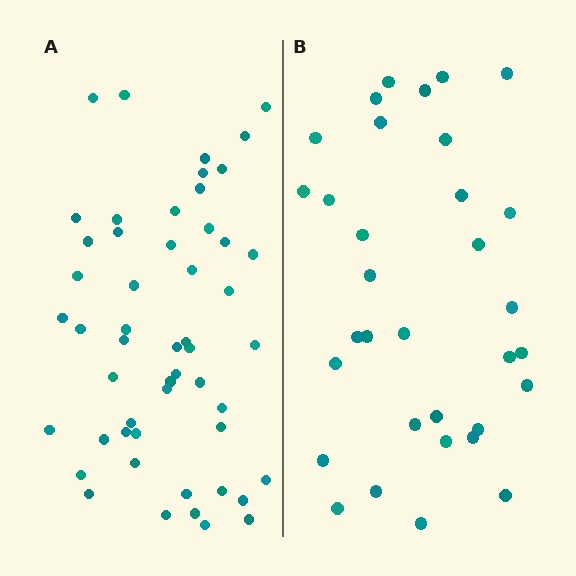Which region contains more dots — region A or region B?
Region A (the left region) has more dots.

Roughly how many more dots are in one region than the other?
Region A has approximately 20 more dots than region B.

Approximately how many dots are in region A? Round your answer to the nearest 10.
About 50 dots. (The exact count is 52, which rounds to 50.)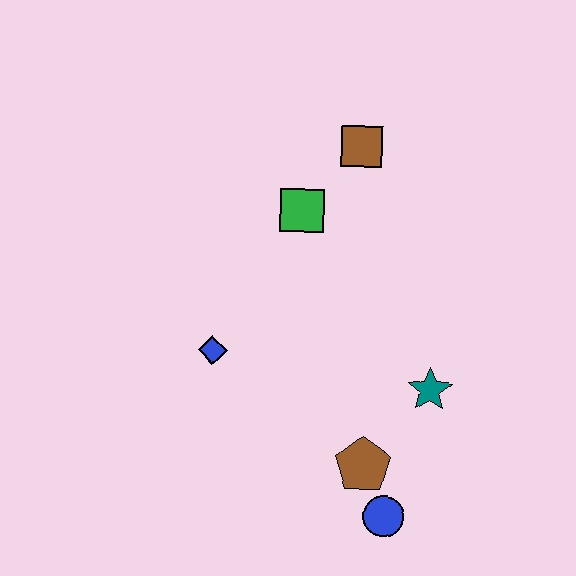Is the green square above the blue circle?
Yes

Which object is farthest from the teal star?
The brown square is farthest from the teal star.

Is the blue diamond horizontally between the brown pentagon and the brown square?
No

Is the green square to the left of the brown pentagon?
Yes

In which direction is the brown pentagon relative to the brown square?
The brown pentagon is below the brown square.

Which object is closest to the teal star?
The brown pentagon is closest to the teal star.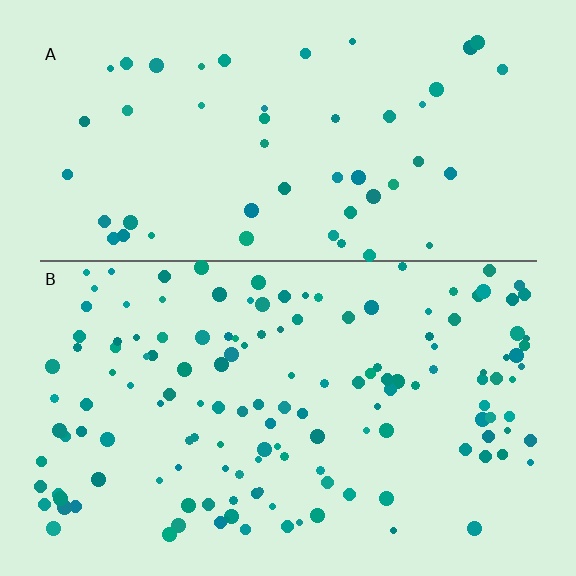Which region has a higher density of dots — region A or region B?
B (the bottom).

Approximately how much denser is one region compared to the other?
Approximately 2.8× — region B over region A.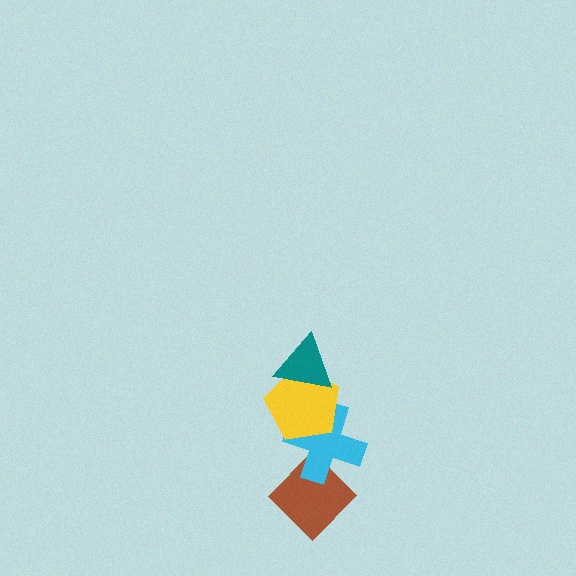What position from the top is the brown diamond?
The brown diamond is 4th from the top.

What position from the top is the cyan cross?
The cyan cross is 3rd from the top.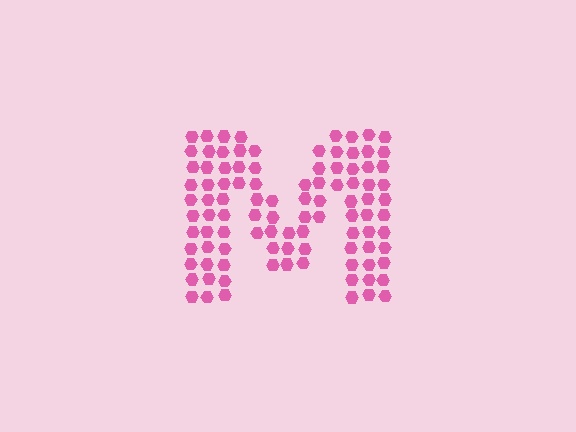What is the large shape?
The large shape is the letter M.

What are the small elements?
The small elements are hexagons.